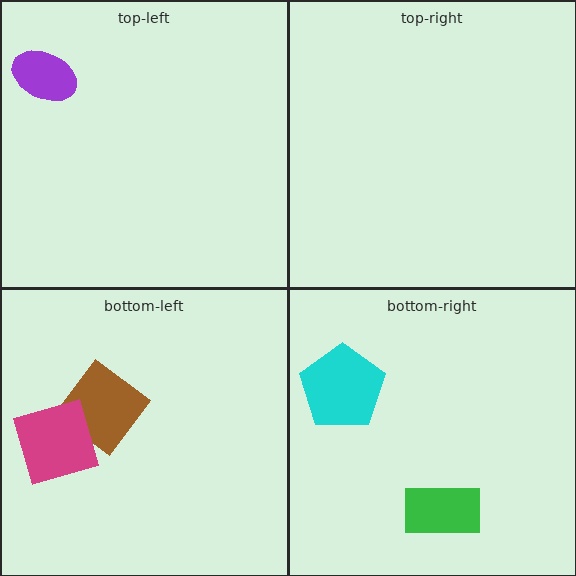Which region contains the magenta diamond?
The bottom-left region.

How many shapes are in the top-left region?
1.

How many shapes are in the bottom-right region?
2.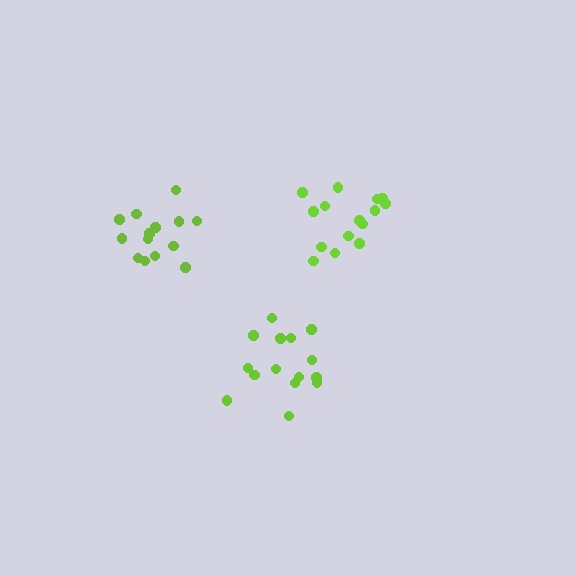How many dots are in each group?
Group 1: 15 dots, Group 2: 15 dots, Group 3: 15 dots (45 total).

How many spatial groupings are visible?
There are 3 spatial groupings.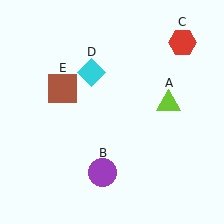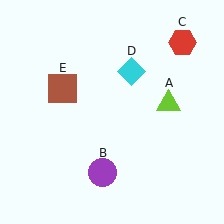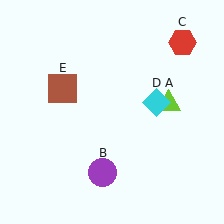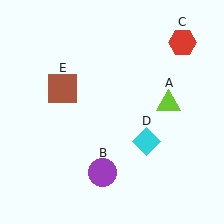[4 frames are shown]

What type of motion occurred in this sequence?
The cyan diamond (object D) rotated clockwise around the center of the scene.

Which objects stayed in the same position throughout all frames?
Lime triangle (object A) and purple circle (object B) and red hexagon (object C) and brown square (object E) remained stationary.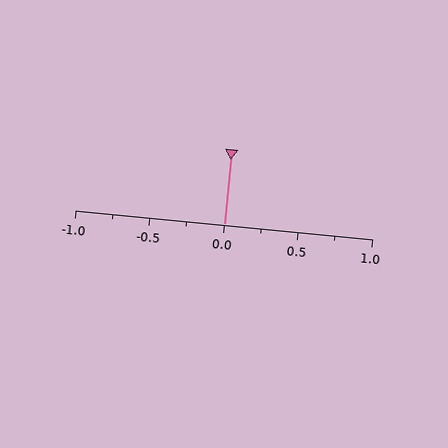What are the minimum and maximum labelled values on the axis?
The axis runs from -1.0 to 1.0.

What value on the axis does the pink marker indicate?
The marker indicates approximately 0.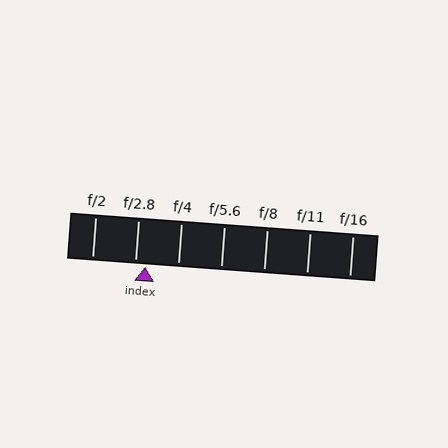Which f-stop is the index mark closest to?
The index mark is closest to f/2.8.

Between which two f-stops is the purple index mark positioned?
The index mark is between f/2.8 and f/4.